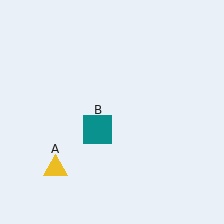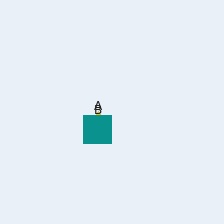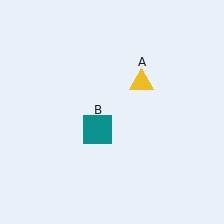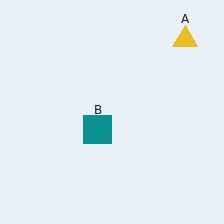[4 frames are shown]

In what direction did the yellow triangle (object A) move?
The yellow triangle (object A) moved up and to the right.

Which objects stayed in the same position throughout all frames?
Teal square (object B) remained stationary.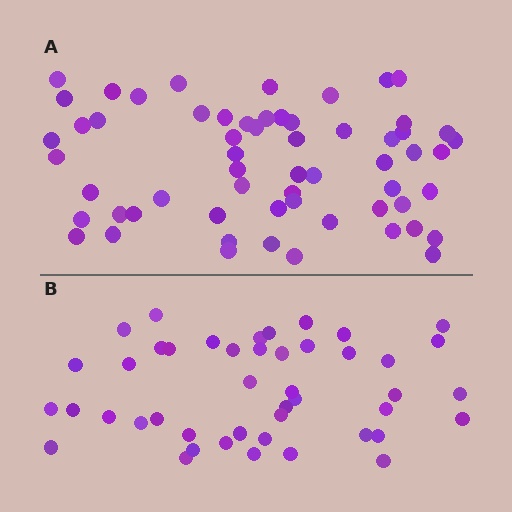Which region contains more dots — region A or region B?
Region A (the top region) has more dots.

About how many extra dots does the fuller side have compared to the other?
Region A has approximately 15 more dots than region B.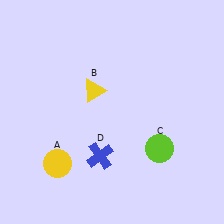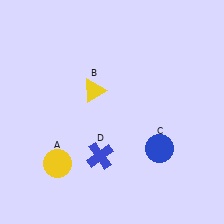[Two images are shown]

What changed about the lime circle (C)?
In Image 1, C is lime. In Image 2, it changed to blue.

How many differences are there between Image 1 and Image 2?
There is 1 difference between the two images.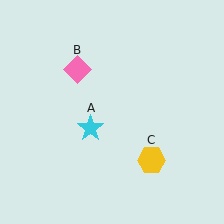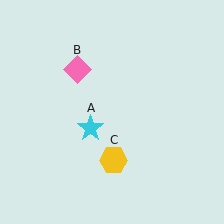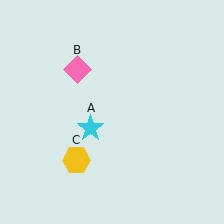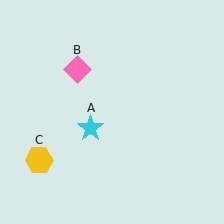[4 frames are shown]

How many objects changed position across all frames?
1 object changed position: yellow hexagon (object C).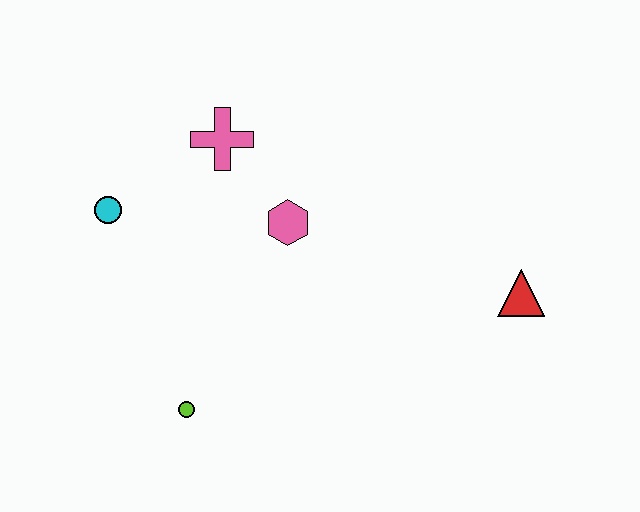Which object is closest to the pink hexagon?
The pink cross is closest to the pink hexagon.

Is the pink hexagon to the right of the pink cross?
Yes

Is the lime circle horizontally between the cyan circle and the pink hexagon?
Yes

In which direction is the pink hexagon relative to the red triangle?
The pink hexagon is to the left of the red triangle.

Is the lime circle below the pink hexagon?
Yes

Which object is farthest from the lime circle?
The red triangle is farthest from the lime circle.